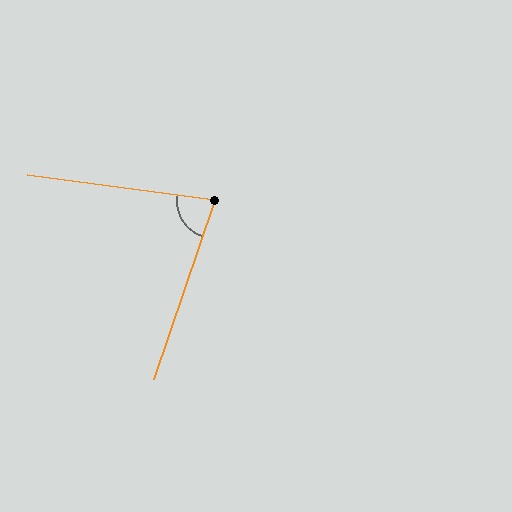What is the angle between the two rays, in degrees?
Approximately 79 degrees.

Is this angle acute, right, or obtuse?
It is acute.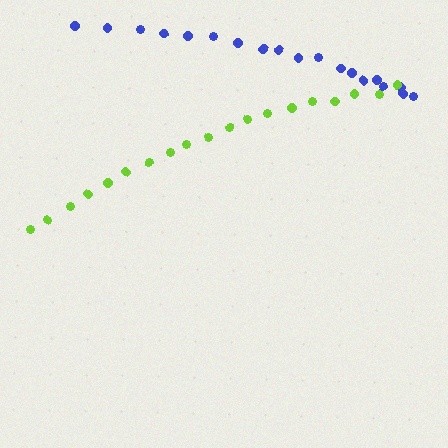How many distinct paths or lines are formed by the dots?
There are 2 distinct paths.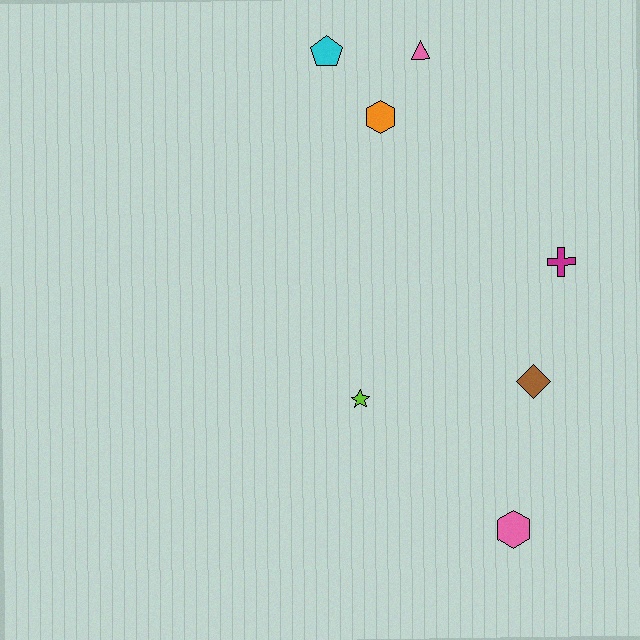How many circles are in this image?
There are no circles.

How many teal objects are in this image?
There are no teal objects.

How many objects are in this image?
There are 7 objects.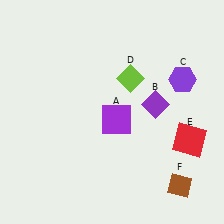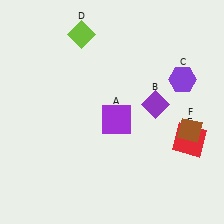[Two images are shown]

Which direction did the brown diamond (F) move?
The brown diamond (F) moved up.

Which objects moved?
The objects that moved are: the lime diamond (D), the brown diamond (F).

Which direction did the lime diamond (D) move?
The lime diamond (D) moved left.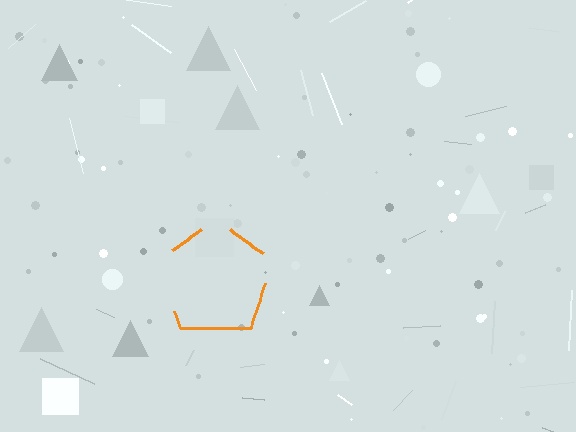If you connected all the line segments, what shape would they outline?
They would outline a pentagon.